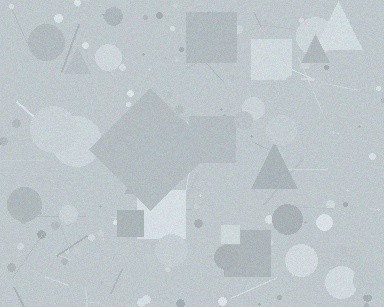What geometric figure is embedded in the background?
A diamond is embedded in the background.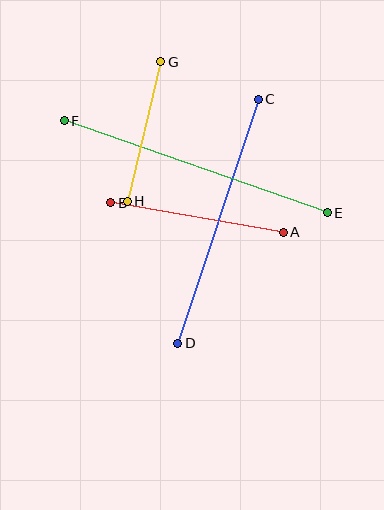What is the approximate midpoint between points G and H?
The midpoint is at approximately (144, 132) pixels.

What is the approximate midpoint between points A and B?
The midpoint is at approximately (197, 218) pixels.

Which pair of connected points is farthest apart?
Points E and F are farthest apart.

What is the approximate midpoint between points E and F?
The midpoint is at approximately (196, 167) pixels.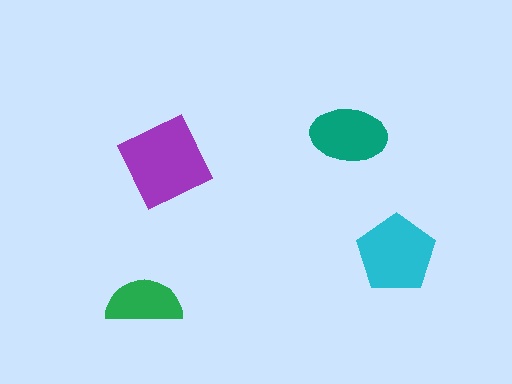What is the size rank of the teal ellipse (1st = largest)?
3rd.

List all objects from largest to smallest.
The purple diamond, the cyan pentagon, the teal ellipse, the green semicircle.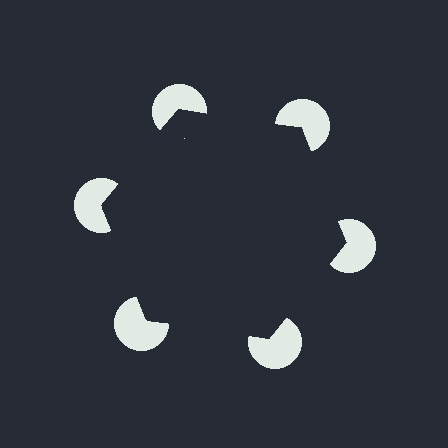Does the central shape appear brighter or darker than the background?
It typically appears slightly darker than the background, even though no actual brightness change is drawn.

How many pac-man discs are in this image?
There are 6 — one at each vertex of the illusory hexagon.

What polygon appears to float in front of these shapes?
An illusory hexagon — its edges are inferred from the aligned wedge cuts in the pac-man discs, not physically drawn.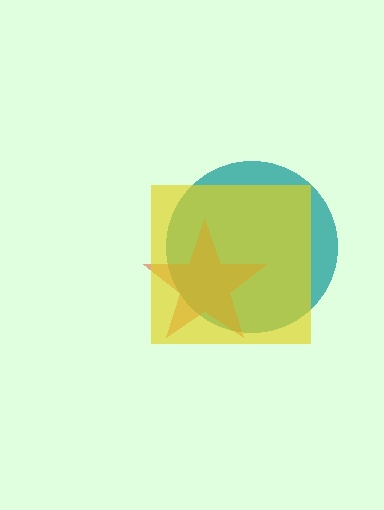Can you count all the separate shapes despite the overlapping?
Yes, there are 3 separate shapes.